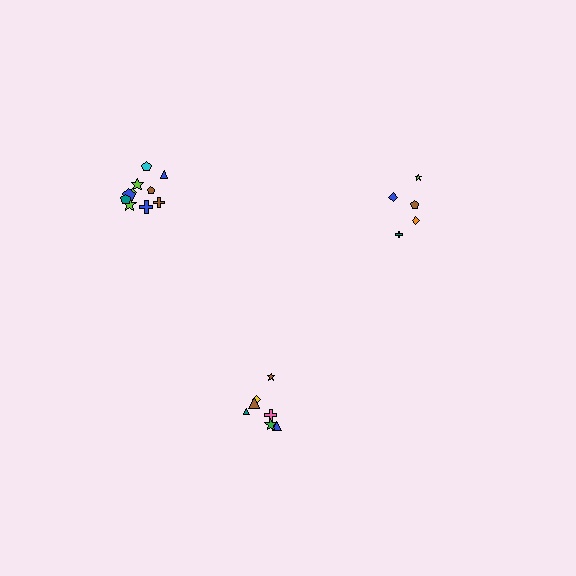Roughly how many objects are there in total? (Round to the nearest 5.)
Roughly 20 objects in total.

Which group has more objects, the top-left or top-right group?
The top-left group.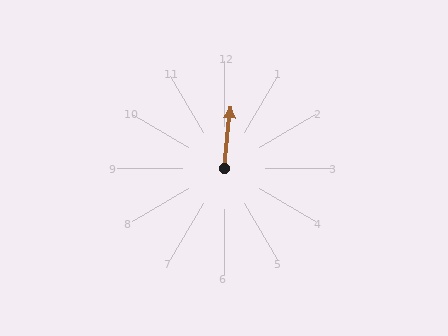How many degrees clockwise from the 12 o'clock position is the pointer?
Approximately 6 degrees.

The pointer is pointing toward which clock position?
Roughly 12 o'clock.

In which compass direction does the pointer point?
North.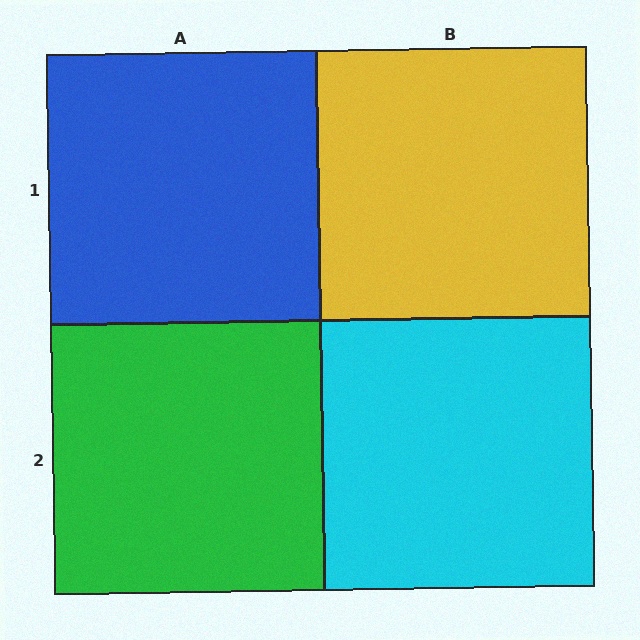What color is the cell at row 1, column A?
Blue.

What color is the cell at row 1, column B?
Yellow.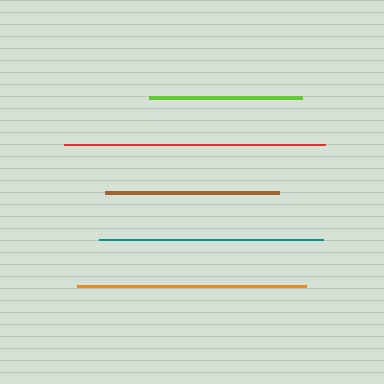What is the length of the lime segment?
The lime segment is approximately 153 pixels long.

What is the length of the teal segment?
The teal segment is approximately 224 pixels long.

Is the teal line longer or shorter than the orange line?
The orange line is longer than the teal line.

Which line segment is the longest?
The red line is the longest at approximately 260 pixels.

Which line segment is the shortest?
The lime line is the shortest at approximately 153 pixels.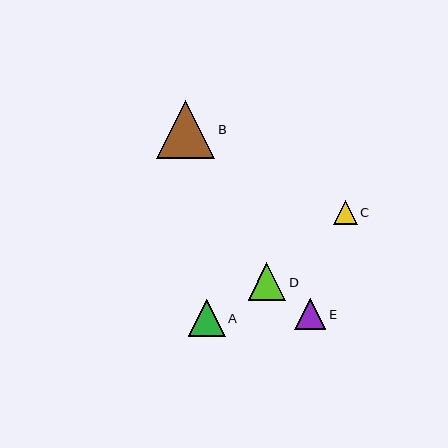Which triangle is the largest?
Triangle B is the largest with a size of approximately 58 pixels.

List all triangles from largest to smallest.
From largest to smallest: B, D, A, E, C.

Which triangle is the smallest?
Triangle C is the smallest with a size of approximately 24 pixels.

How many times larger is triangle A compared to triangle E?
Triangle A is approximately 1.2 times the size of triangle E.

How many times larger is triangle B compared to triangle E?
Triangle B is approximately 1.9 times the size of triangle E.